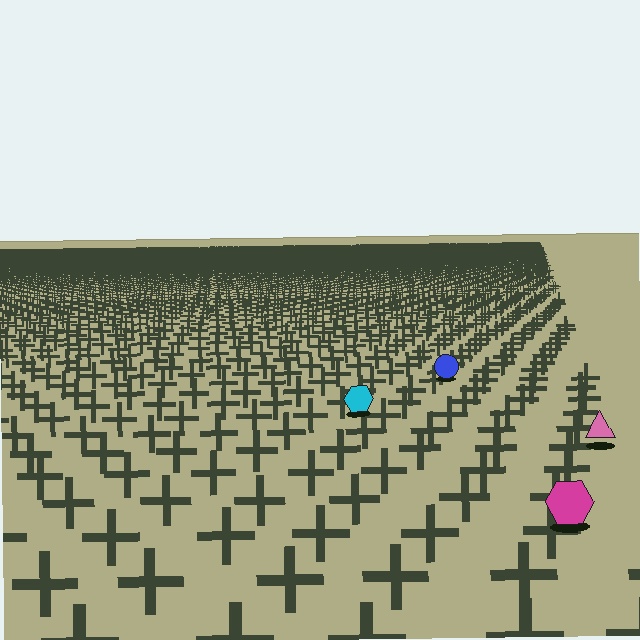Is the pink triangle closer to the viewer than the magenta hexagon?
No. The magenta hexagon is closer — you can tell from the texture gradient: the ground texture is coarser near it.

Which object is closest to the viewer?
The magenta hexagon is closest. The texture marks near it are larger and more spread out.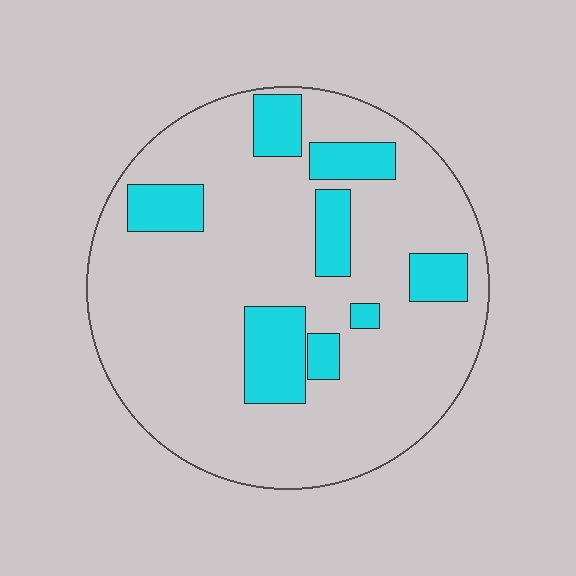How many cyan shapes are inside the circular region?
8.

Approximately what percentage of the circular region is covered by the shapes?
Approximately 20%.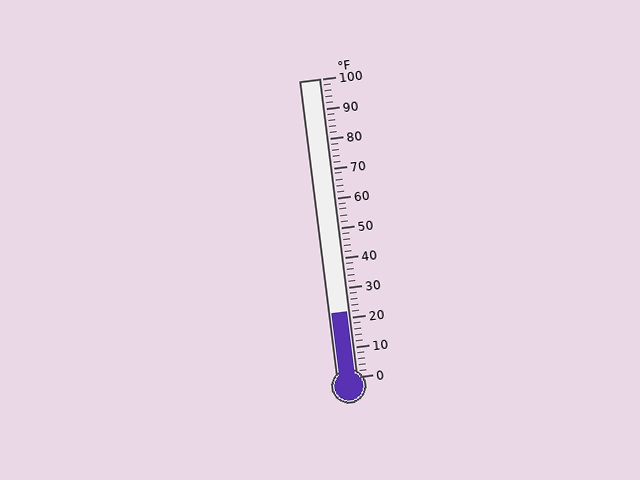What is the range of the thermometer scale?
The thermometer scale ranges from 0°F to 100°F.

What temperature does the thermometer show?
The thermometer shows approximately 22°F.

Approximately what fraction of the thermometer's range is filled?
The thermometer is filled to approximately 20% of its range.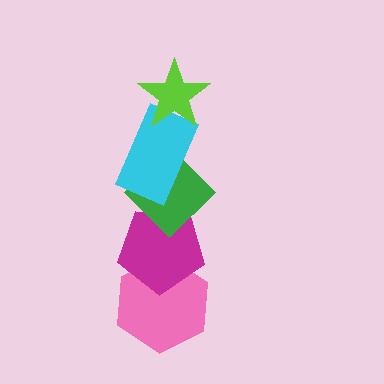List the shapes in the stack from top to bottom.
From top to bottom: the lime star, the cyan rectangle, the green diamond, the magenta pentagon, the pink hexagon.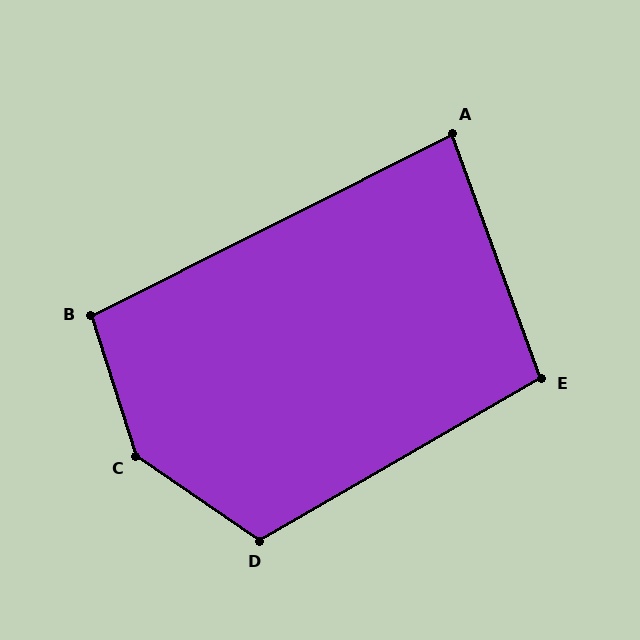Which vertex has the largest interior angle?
C, at approximately 142 degrees.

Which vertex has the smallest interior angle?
A, at approximately 83 degrees.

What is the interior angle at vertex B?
Approximately 99 degrees (obtuse).